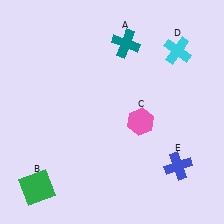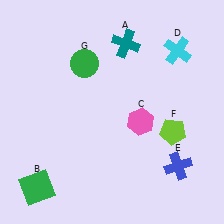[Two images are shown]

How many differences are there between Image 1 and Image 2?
There are 2 differences between the two images.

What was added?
A lime pentagon (F), a green circle (G) were added in Image 2.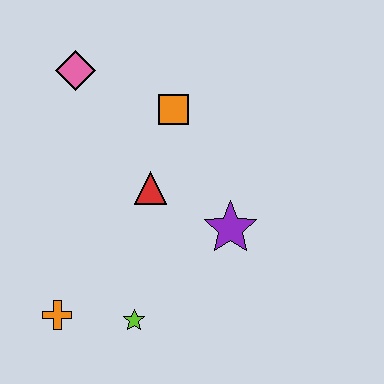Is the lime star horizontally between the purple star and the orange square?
No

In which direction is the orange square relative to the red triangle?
The orange square is above the red triangle.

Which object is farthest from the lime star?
The pink diamond is farthest from the lime star.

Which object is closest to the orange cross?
The lime star is closest to the orange cross.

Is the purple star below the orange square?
Yes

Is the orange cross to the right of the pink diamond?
No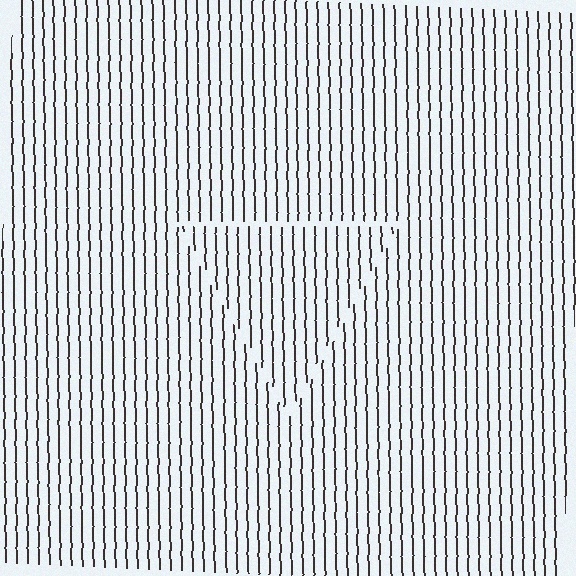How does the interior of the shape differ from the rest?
The interior of the shape contains the same grating, shifted by half a period — the contour is defined by the phase discontinuity where line-ends from the inner and outer gratings abut.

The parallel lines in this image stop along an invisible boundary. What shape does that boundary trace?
An illusory triangle. The interior of the shape contains the same grating, shifted by half a period — the contour is defined by the phase discontinuity where line-ends from the inner and outer gratings abut.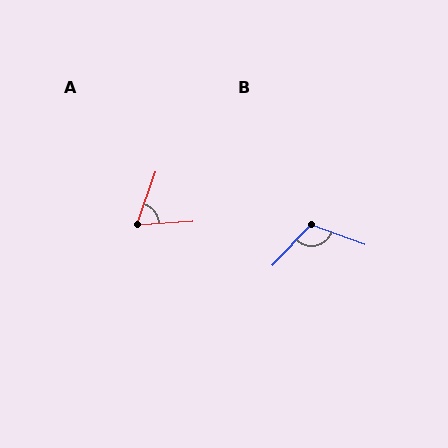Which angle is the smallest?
A, at approximately 67 degrees.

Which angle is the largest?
B, at approximately 114 degrees.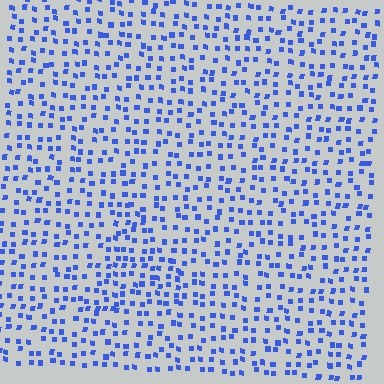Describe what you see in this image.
The image contains small blue elements arranged at two different densities. A triangle-shaped region is visible where the elements are more densely packed than the surrounding area.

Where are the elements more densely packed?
The elements are more densely packed inside the triangle boundary.